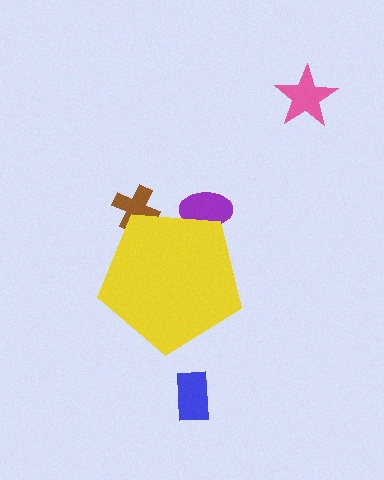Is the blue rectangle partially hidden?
No, the blue rectangle is fully visible.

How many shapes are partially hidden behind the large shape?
2 shapes are partially hidden.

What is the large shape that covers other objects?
A yellow pentagon.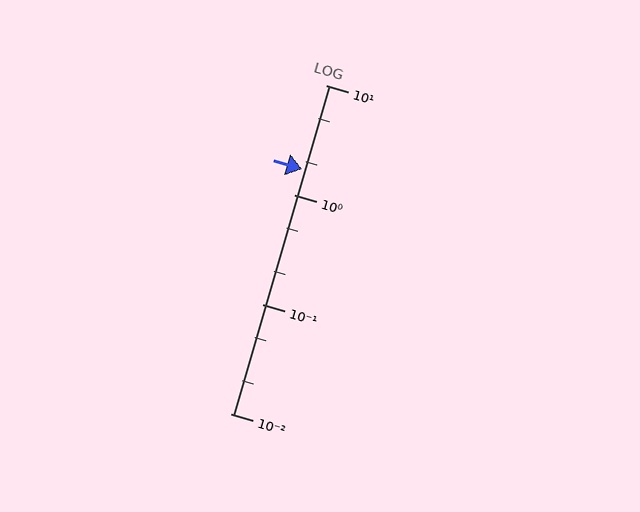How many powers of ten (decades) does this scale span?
The scale spans 3 decades, from 0.01 to 10.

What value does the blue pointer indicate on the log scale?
The pointer indicates approximately 1.7.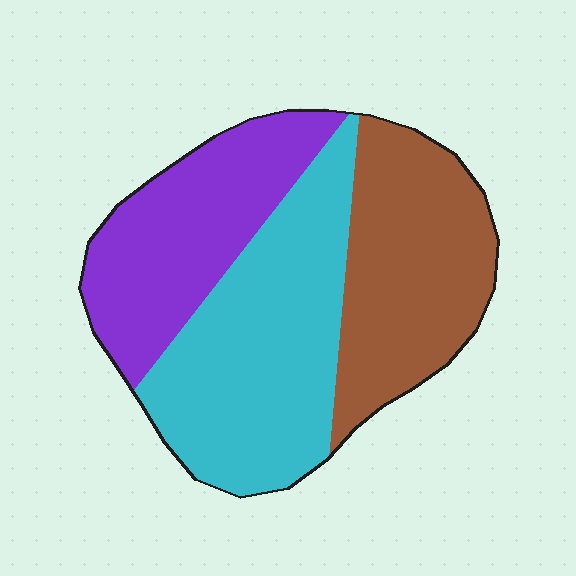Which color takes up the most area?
Cyan, at roughly 40%.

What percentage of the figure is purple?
Purple takes up about one quarter (1/4) of the figure.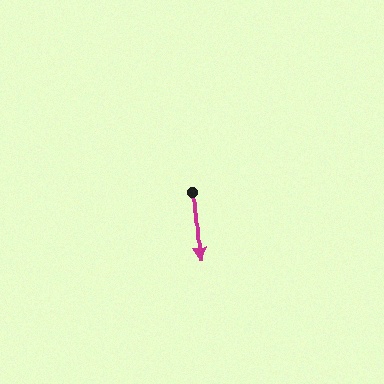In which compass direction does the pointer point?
South.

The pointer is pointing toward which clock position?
Roughly 6 o'clock.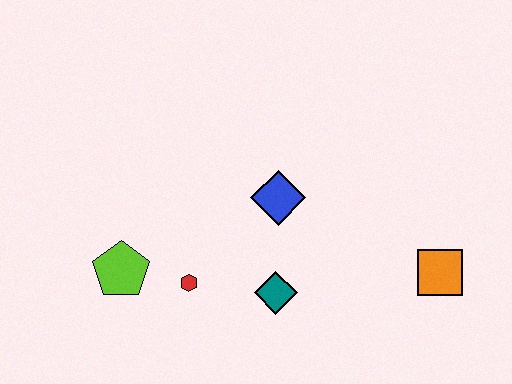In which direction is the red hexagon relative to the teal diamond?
The red hexagon is to the left of the teal diamond.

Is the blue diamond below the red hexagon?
No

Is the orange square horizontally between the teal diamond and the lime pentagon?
No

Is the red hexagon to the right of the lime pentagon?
Yes